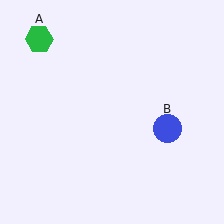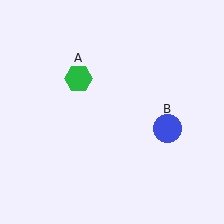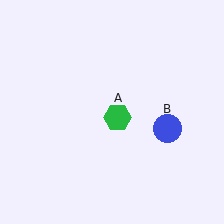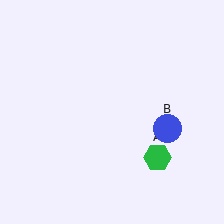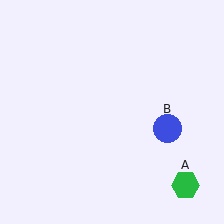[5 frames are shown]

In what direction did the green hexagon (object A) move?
The green hexagon (object A) moved down and to the right.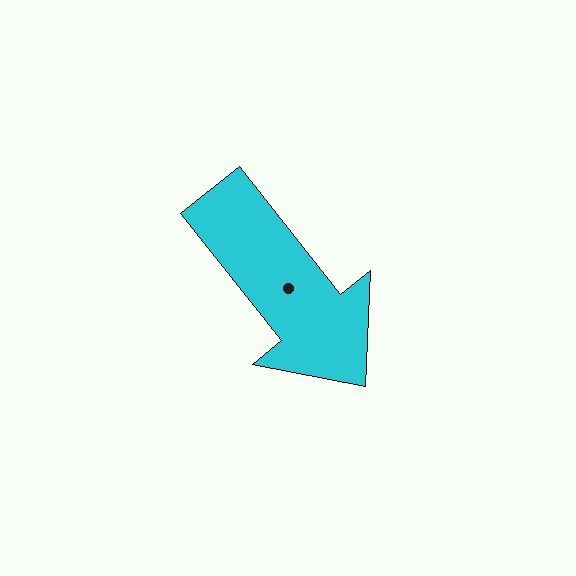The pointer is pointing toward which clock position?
Roughly 5 o'clock.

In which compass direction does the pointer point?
Southeast.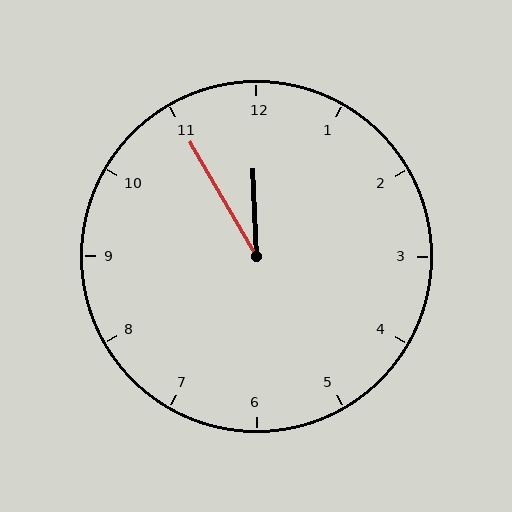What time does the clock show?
11:55.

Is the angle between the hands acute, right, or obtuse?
It is acute.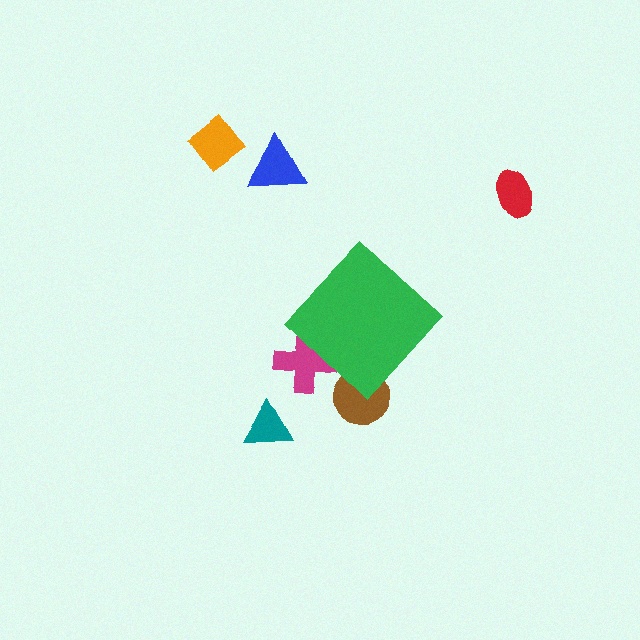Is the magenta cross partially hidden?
Yes, the magenta cross is partially hidden behind the green diamond.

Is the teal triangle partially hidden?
No, the teal triangle is fully visible.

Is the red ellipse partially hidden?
No, the red ellipse is fully visible.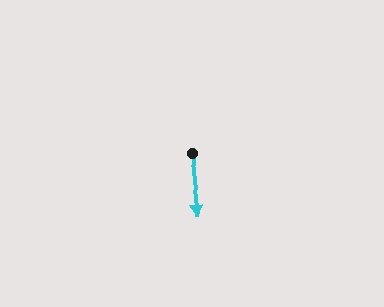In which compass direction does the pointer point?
South.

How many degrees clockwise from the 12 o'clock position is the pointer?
Approximately 173 degrees.